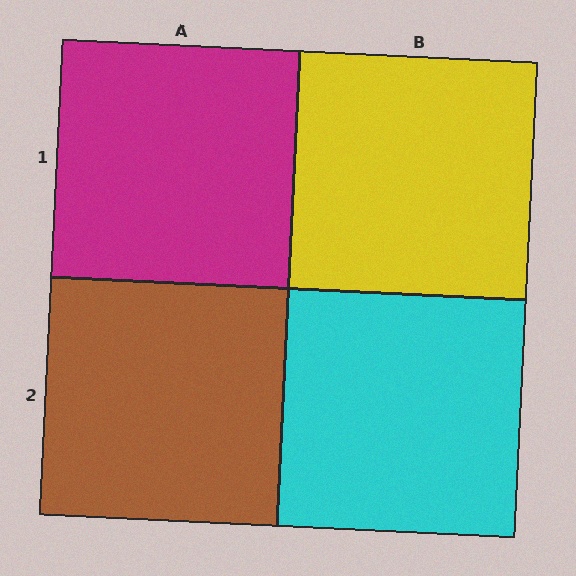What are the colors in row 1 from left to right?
Magenta, yellow.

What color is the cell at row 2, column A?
Brown.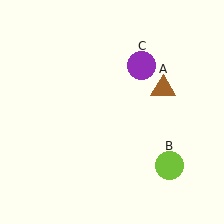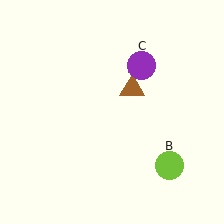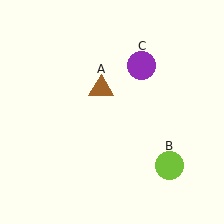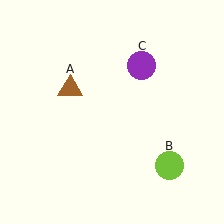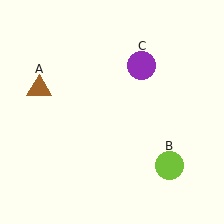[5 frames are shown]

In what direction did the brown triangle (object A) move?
The brown triangle (object A) moved left.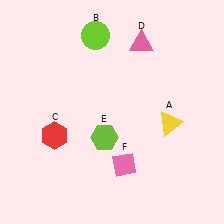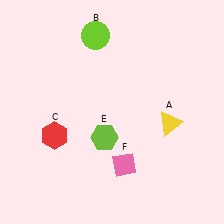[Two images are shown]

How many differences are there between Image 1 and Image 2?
There is 1 difference between the two images.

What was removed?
The pink triangle (D) was removed in Image 2.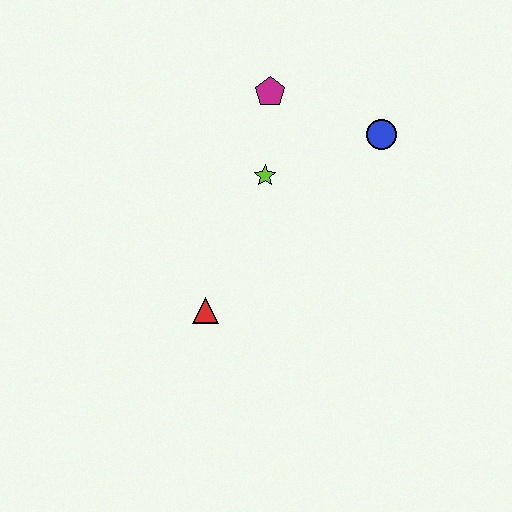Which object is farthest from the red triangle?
The blue circle is farthest from the red triangle.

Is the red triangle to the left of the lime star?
Yes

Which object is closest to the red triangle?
The lime star is closest to the red triangle.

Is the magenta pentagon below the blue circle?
No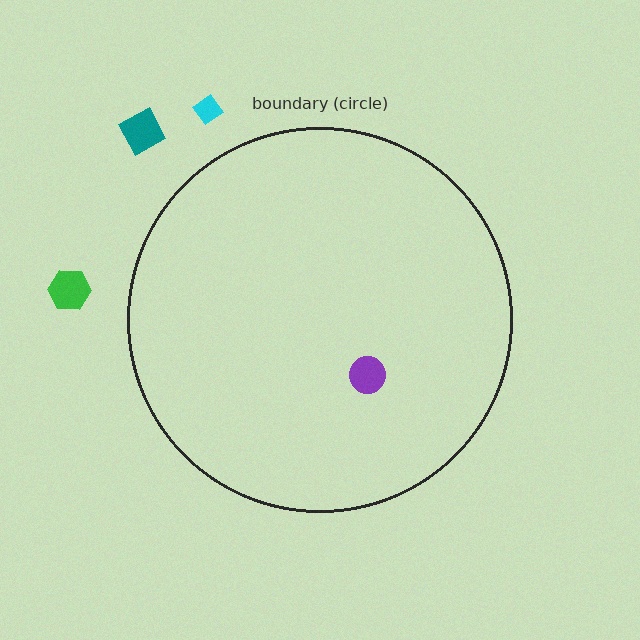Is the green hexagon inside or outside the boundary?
Outside.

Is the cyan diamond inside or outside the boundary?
Outside.